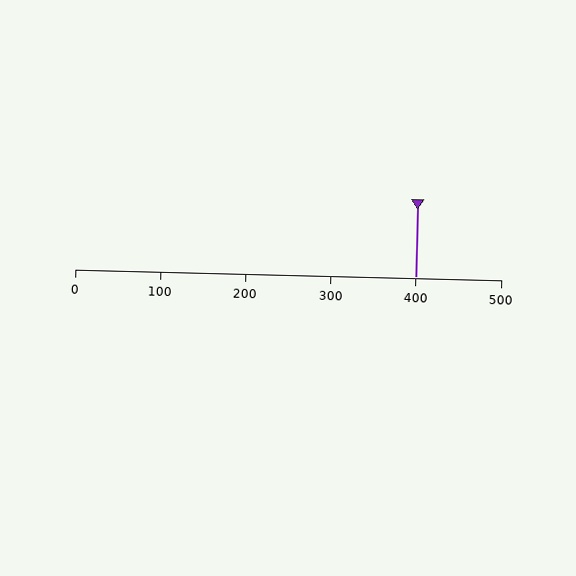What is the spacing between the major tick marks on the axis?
The major ticks are spaced 100 apart.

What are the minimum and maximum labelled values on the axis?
The axis runs from 0 to 500.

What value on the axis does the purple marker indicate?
The marker indicates approximately 400.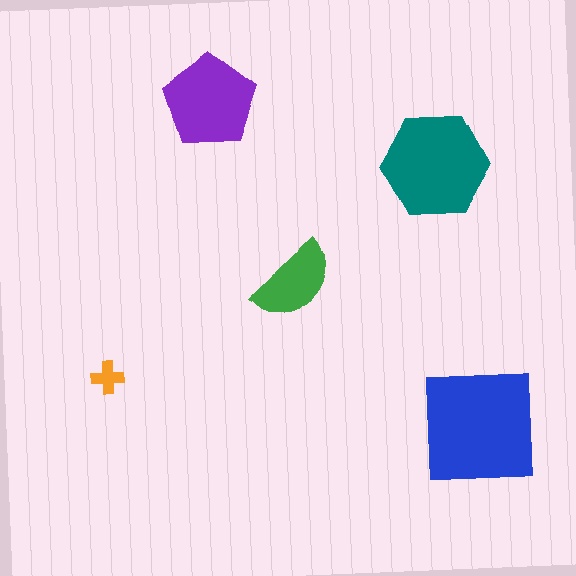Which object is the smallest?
The orange cross.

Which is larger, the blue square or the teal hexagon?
The blue square.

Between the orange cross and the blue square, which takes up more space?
The blue square.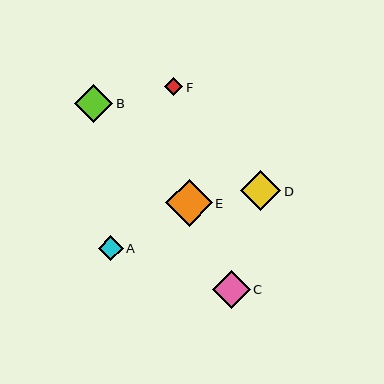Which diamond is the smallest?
Diamond F is the smallest with a size of approximately 18 pixels.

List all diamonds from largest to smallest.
From largest to smallest: E, D, C, B, A, F.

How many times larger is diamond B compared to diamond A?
Diamond B is approximately 1.5 times the size of diamond A.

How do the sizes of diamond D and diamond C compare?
Diamond D and diamond C are approximately the same size.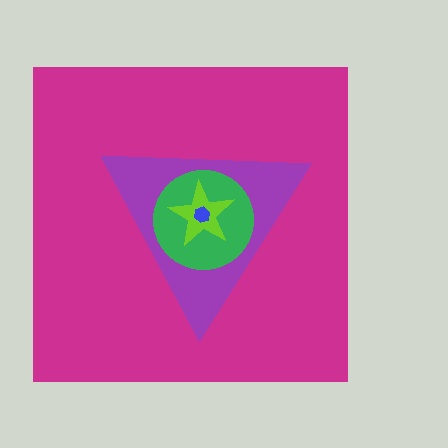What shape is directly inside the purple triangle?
The green circle.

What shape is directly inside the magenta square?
The purple triangle.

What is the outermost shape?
The magenta square.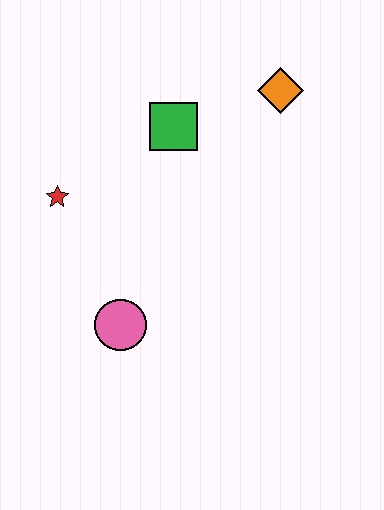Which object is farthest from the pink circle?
The orange diamond is farthest from the pink circle.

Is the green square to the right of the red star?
Yes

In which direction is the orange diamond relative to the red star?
The orange diamond is to the right of the red star.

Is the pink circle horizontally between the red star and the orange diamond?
Yes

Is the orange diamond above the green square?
Yes